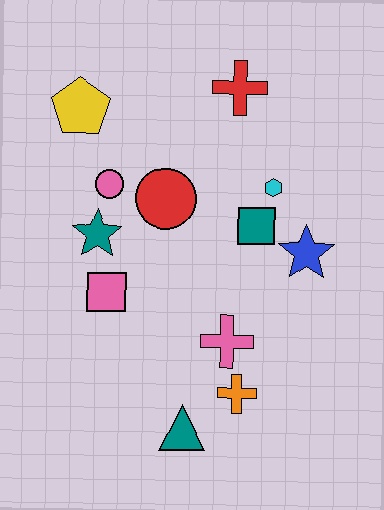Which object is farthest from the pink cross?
The yellow pentagon is farthest from the pink cross.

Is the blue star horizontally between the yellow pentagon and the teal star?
No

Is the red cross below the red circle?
No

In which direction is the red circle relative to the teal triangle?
The red circle is above the teal triangle.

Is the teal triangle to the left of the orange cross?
Yes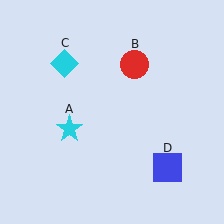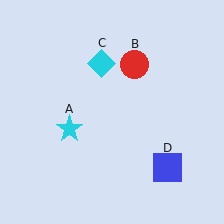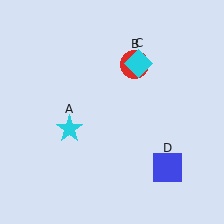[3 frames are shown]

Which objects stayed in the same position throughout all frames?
Cyan star (object A) and red circle (object B) and blue square (object D) remained stationary.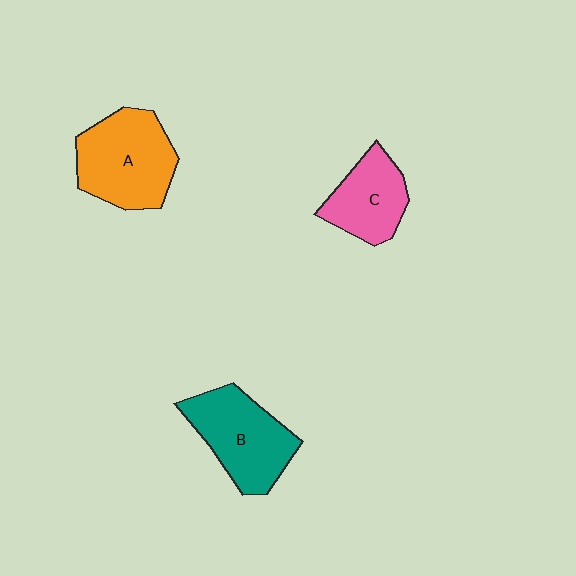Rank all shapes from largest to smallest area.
From largest to smallest: A (orange), B (teal), C (pink).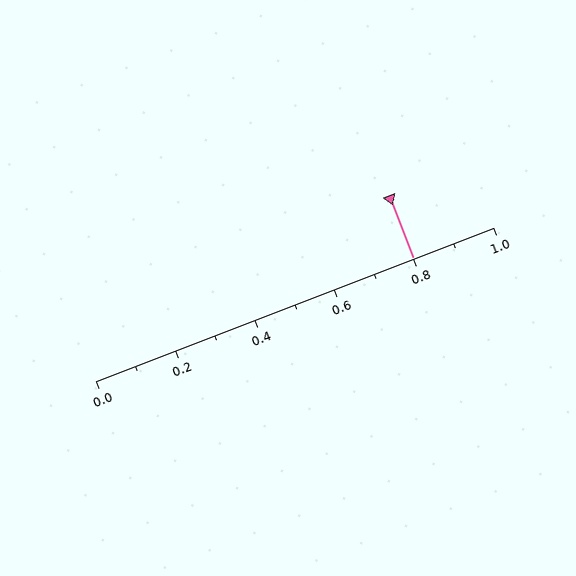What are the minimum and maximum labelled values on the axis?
The axis runs from 0.0 to 1.0.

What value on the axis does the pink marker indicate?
The marker indicates approximately 0.8.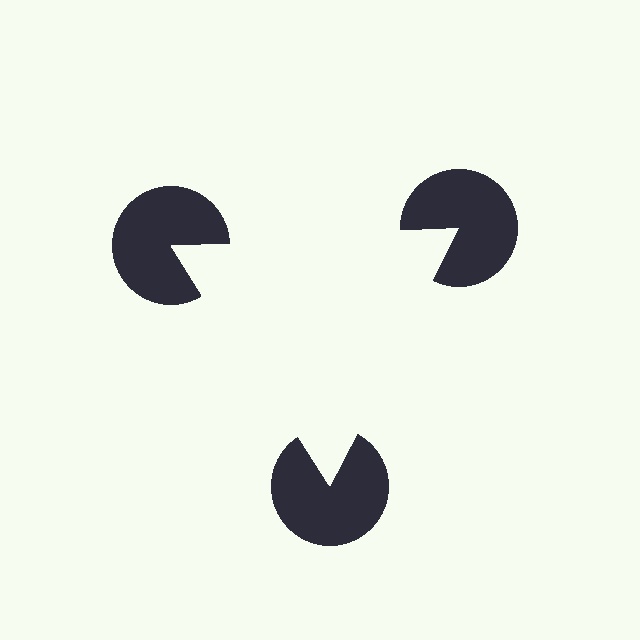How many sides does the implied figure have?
3 sides.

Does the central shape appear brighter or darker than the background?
It typically appears slightly brighter than the background, even though no actual brightness change is drawn.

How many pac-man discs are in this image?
There are 3 — one at each vertex of the illusory triangle.